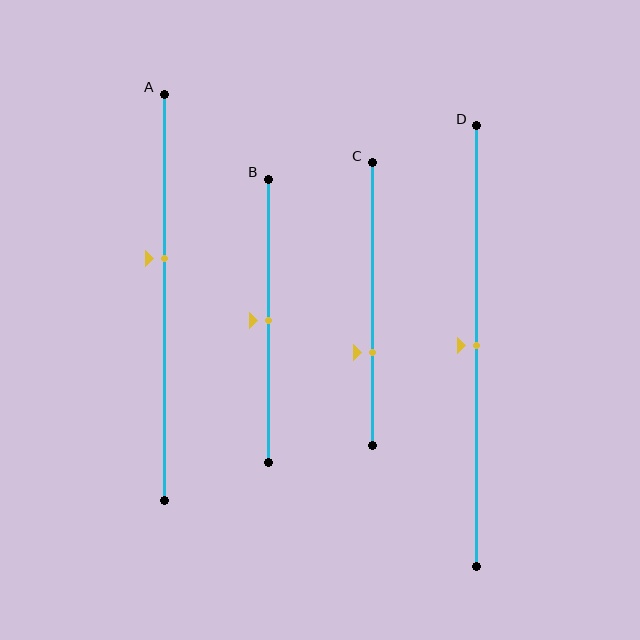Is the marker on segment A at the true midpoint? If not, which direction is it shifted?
No, the marker on segment A is shifted upward by about 10% of the segment length.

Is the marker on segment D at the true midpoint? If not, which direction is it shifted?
Yes, the marker on segment D is at the true midpoint.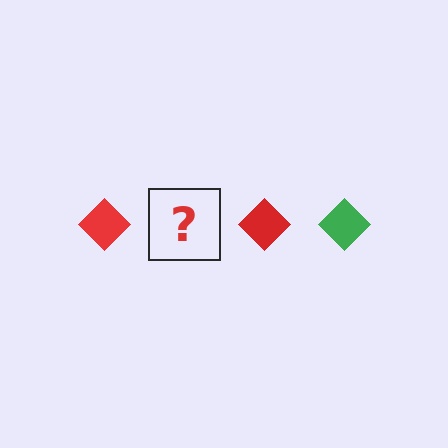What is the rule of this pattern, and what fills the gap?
The rule is that the pattern cycles through red, green diamonds. The gap should be filled with a green diamond.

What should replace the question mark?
The question mark should be replaced with a green diamond.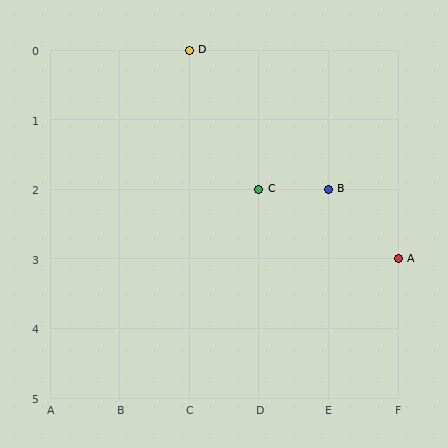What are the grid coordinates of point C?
Point C is at grid coordinates (D, 2).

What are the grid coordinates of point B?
Point B is at grid coordinates (E, 2).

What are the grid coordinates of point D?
Point D is at grid coordinates (C, 0).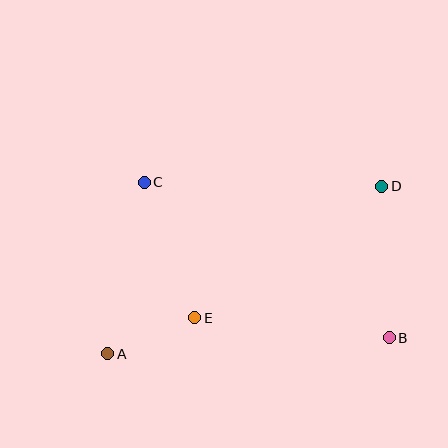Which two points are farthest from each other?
Points A and D are farthest from each other.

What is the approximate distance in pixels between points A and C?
The distance between A and C is approximately 176 pixels.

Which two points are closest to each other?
Points A and E are closest to each other.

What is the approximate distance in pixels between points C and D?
The distance between C and D is approximately 237 pixels.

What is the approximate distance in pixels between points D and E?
The distance between D and E is approximately 229 pixels.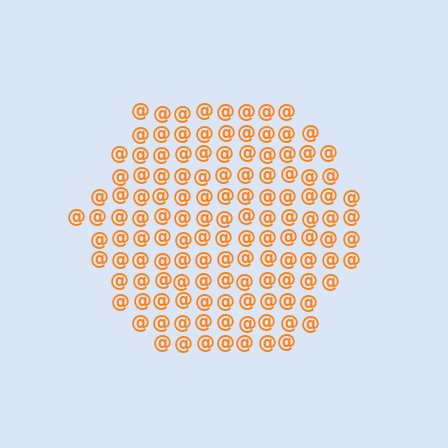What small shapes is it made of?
It is made of small at signs.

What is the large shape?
The large shape is a hexagon.